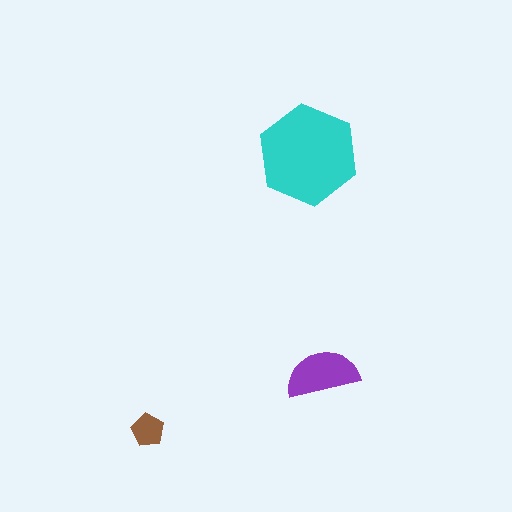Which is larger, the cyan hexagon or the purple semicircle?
The cyan hexagon.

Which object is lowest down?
The brown pentagon is bottommost.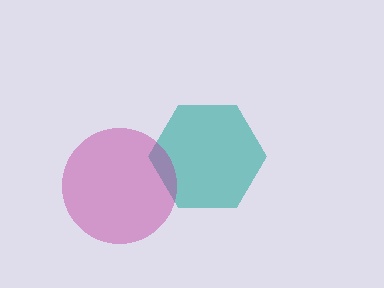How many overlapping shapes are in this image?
There are 2 overlapping shapes in the image.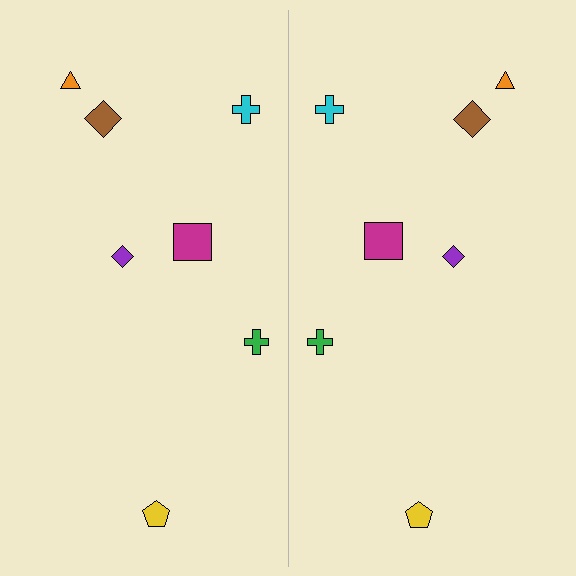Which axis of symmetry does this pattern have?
The pattern has a vertical axis of symmetry running through the center of the image.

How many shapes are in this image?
There are 14 shapes in this image.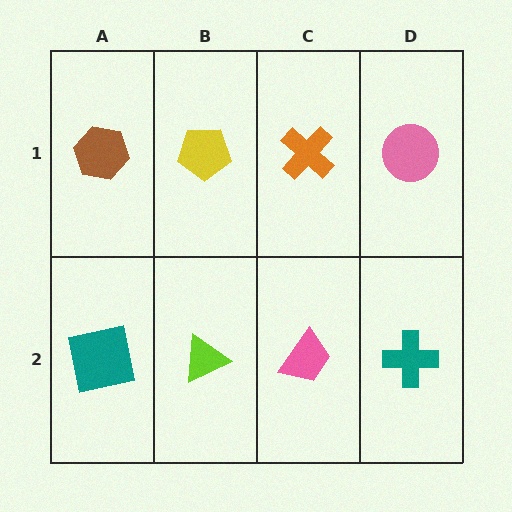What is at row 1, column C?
An orange cross.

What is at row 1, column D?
A pink circle.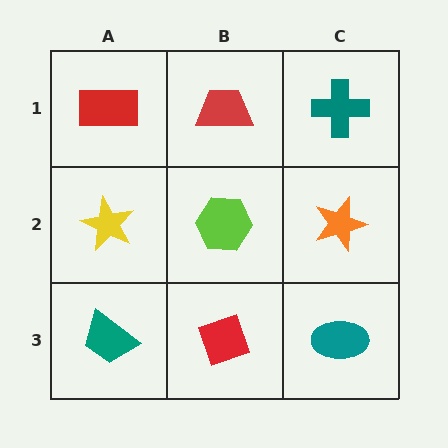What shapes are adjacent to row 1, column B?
A lime hexagon (row 2, column B), a red rectangle (row 1, column A), a teal cross (row 1, column C).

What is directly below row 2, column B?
A red diamond.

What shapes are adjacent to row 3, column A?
A yellow star (row 2, column A), a red diamond (row 3, column B).